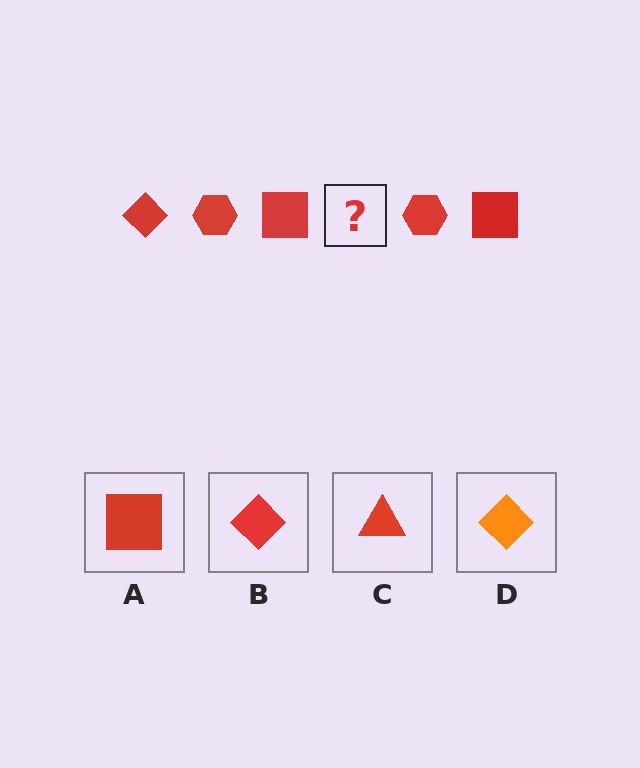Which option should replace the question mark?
Option B.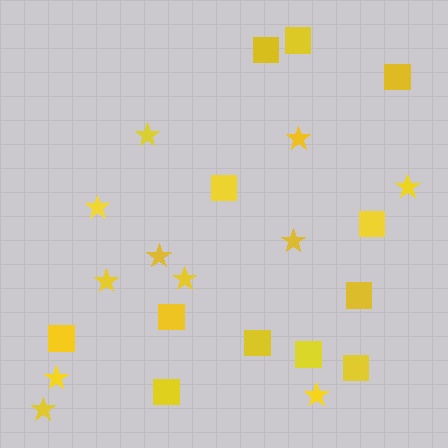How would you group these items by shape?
There are 2 groups: one group of stars (11) and one group of squares (12).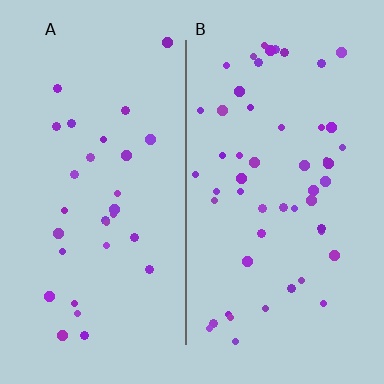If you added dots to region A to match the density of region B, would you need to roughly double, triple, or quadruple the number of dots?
Approximately double.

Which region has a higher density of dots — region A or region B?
B (the right).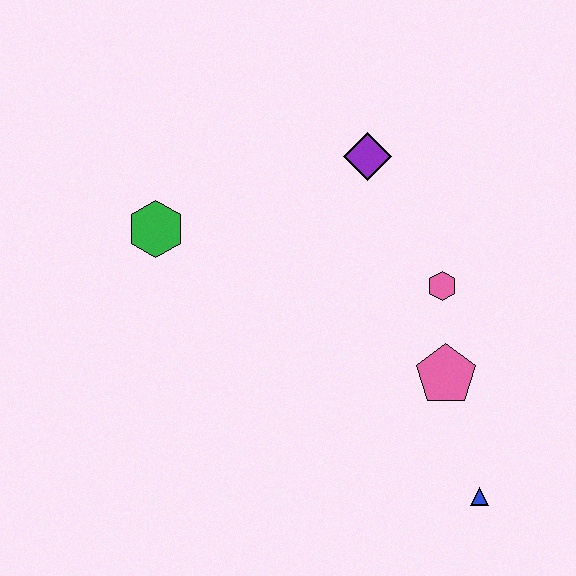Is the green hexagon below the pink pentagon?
No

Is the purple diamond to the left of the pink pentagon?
Yes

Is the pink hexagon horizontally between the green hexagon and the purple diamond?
No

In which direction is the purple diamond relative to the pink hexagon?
The purple diamond is above the pink hexagon.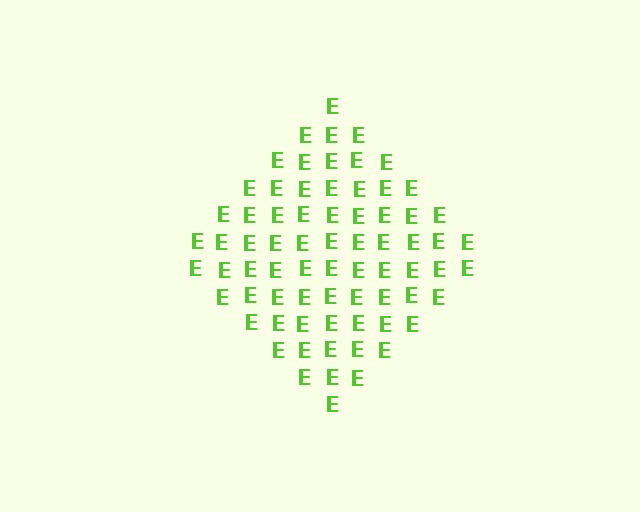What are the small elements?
The small elements are letter E's.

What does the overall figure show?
The overall figure shows a diamond.